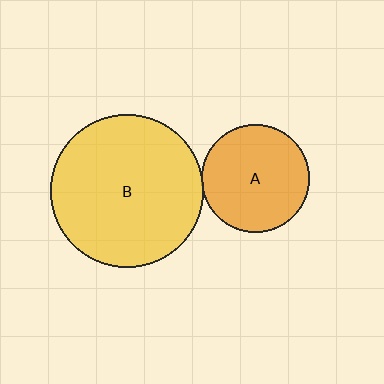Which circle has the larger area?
Circle B (yellow).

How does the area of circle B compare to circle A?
Approximately 2.0 times.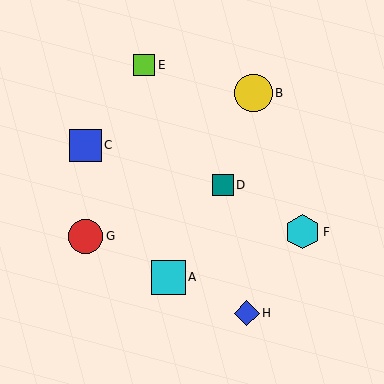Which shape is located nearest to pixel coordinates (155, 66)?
The lime square (labeled E) at (144, 65) is nearest to that location.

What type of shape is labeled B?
Shape B is a yellow circle.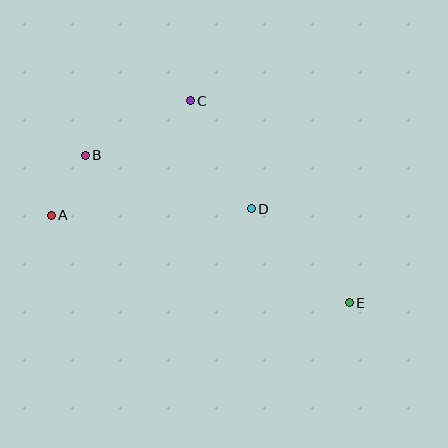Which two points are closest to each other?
Points A and B are closest to each other.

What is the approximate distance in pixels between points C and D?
The distance between C and D is approximately 124 pixels.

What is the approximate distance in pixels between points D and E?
The distance between D and E is approximately 135 pixels.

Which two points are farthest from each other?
Points A and E are farthest from each other.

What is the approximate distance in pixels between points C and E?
The distance between C and E is approximately 257 pixels.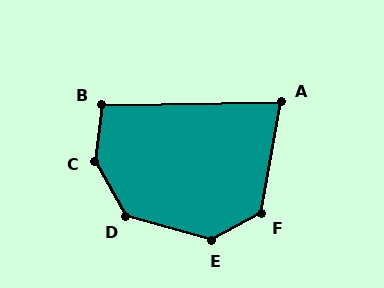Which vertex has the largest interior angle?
C, at approximately 144 degrees.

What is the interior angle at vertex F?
Approximately 128 degrees (obtuse).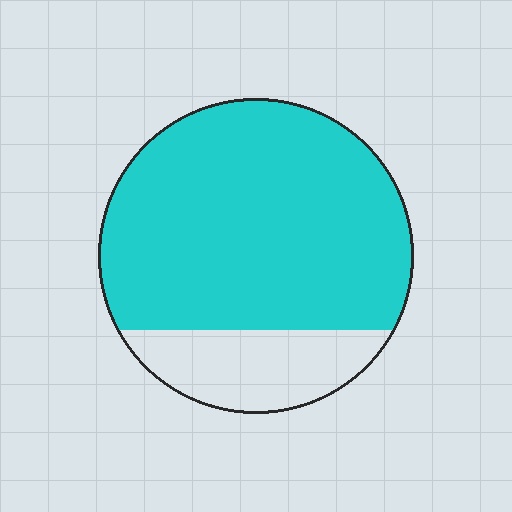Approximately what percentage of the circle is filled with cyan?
Approximately 80%.